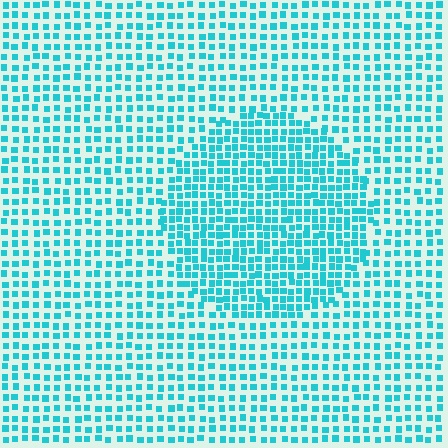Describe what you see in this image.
The image contains small cyan elements arranged at two different densities. A circle-shaped region is visible where the elements are more densely packed than the surrounding area.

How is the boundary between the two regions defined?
The boundary is defined by a change in element density (approximately 1.7x ratio). All elements are the same color, size, and shape.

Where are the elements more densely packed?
The elements are more densely packed inside the circle boundary.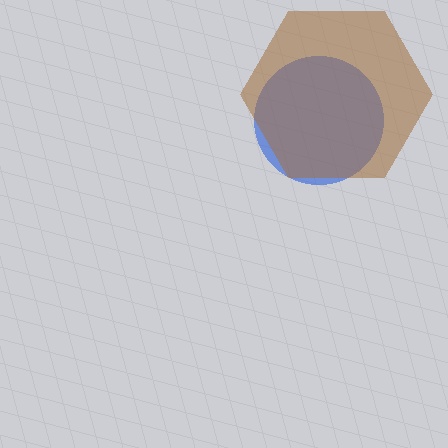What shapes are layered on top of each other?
The layered shapes are: a blue circle, a brown hexagon.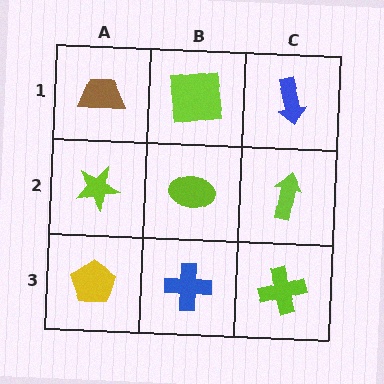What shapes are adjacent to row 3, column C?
A lime arrow (row 2, column C), a blue cross (row 3, column B).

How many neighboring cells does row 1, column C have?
2.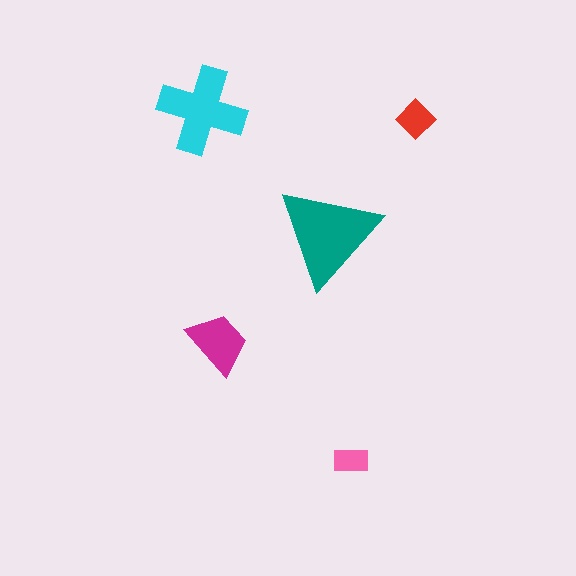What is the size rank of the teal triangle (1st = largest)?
1st.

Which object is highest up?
The cyan cross is topmost.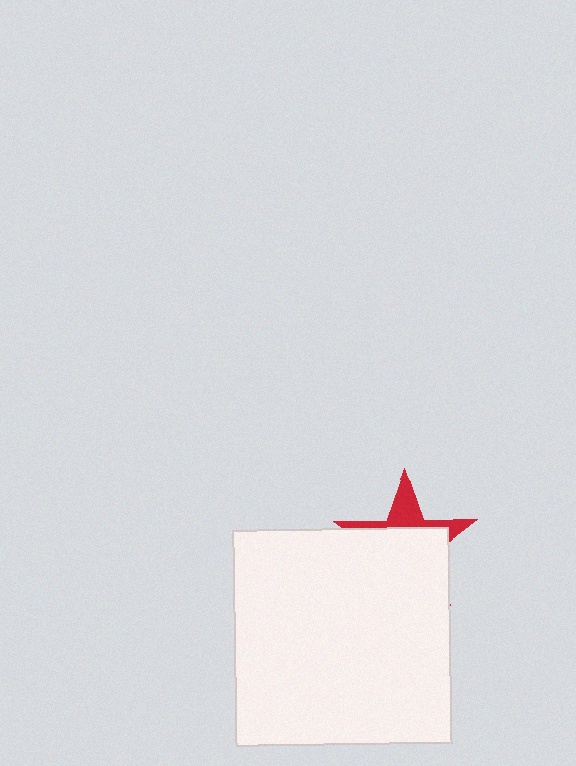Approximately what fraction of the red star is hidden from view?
Roughly 68% of the red star is hidden behind the white square.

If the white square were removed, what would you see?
You would see the complete red star.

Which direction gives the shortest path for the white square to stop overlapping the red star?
Moving down gives the shortest separation.